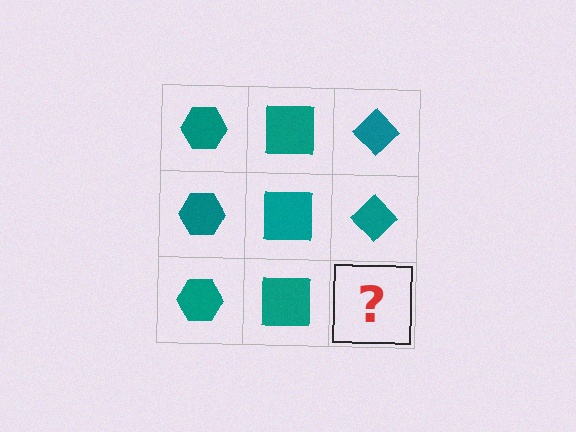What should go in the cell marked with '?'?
The missing cell should contain a teal diamond.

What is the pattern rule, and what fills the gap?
The rule is that each column has a consistent shape. The gap should be filled with a teal diamond.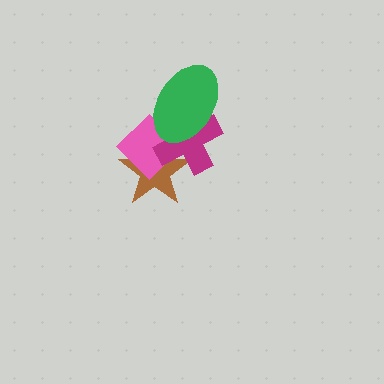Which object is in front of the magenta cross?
The green ellipse is in front of the magenta cross.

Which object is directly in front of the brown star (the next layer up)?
The pink diamond is directly in front of the brown star.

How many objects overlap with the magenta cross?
3 objects overlap with the magenta cross.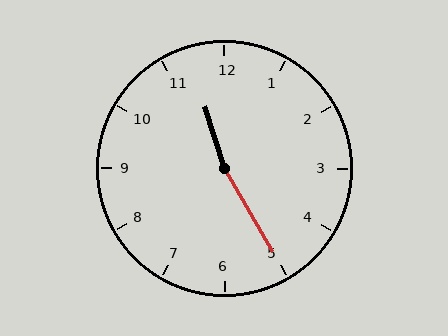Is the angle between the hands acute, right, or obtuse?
It is obtuse.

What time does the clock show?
11:25.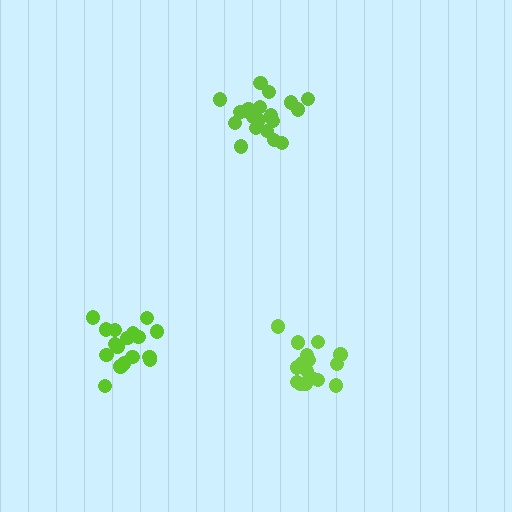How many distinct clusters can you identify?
There are 3 distinct clusters.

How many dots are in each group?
Group 1: 20 dots, Group 2: 17 dots, Group 3: 16 dots (53 total).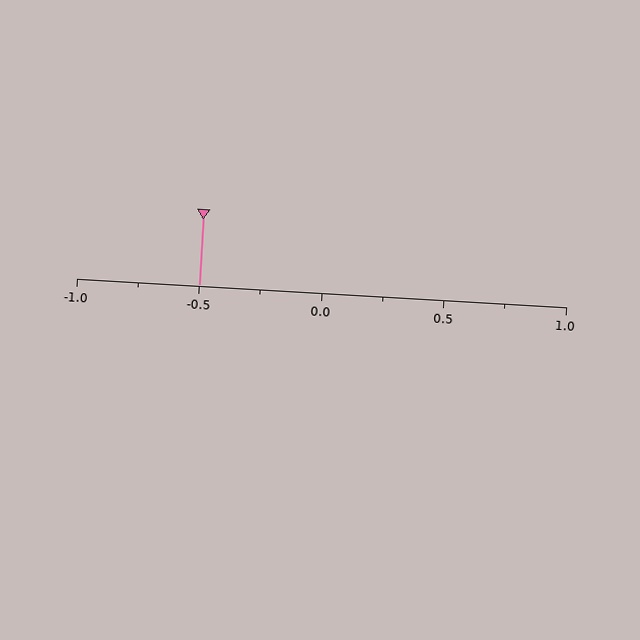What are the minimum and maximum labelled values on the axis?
The axis runs from -1.0 to 1.0.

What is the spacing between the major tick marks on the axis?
The major ticks are spaced 0.5 apart.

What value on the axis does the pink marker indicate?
The marker indicates approximately -0.5.